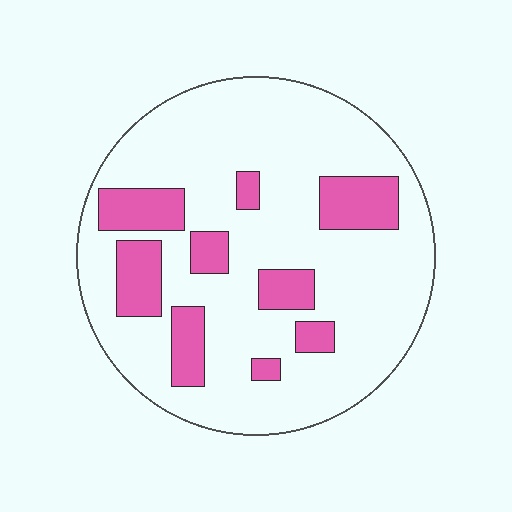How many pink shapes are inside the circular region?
9.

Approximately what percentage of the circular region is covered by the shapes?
Approximately 20%.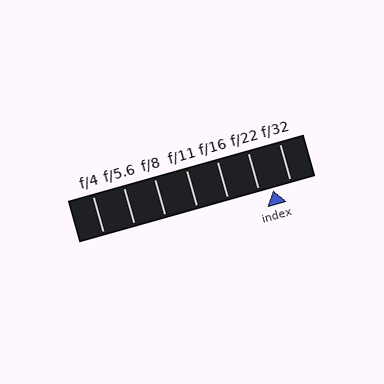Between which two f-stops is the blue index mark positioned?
The index mark is between f/22 and f/32.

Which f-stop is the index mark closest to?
The index mark is closest to f/22.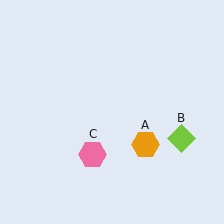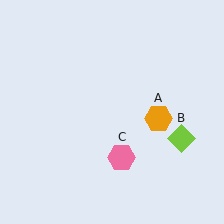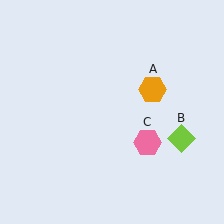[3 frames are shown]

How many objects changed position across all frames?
2 objects changed position: orange hexagon (object A), pink hexagon (object C).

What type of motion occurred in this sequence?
The orange hexagon (object A), pink hexagon (object C) rotated counterclockwise around the center of the scene.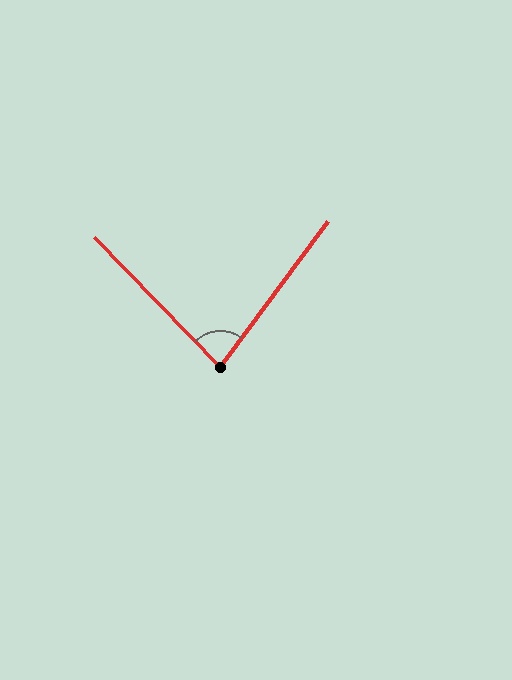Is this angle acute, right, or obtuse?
It is acute.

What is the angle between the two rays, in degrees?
Approximately 81 degrees.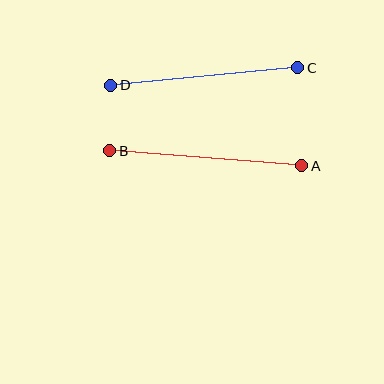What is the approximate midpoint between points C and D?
The midpoint is at approximately (204, 76) pixels.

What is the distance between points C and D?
The distance is approximately 188 pixels.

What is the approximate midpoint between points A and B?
The midpoint is at approximately (206, 158) pixels.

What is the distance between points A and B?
The distance is approximately 192 pixels.